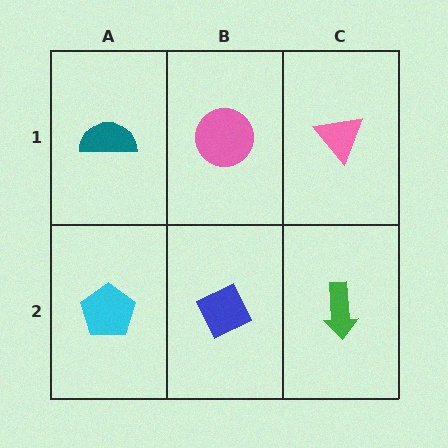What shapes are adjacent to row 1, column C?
A green arrow (row 2, column C), a pink circle (row 1, column B).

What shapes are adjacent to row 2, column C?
A pink triangle (row 1, column C), a blue diamond (row 2, column B).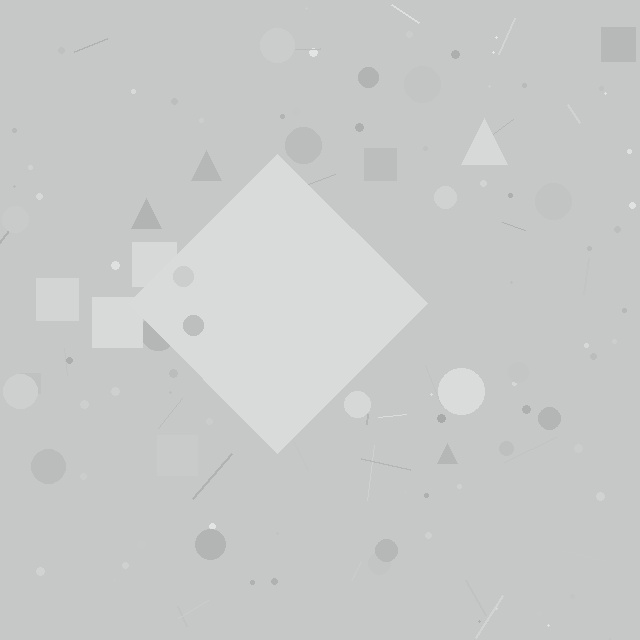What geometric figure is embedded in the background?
A diamond is embedded in the background.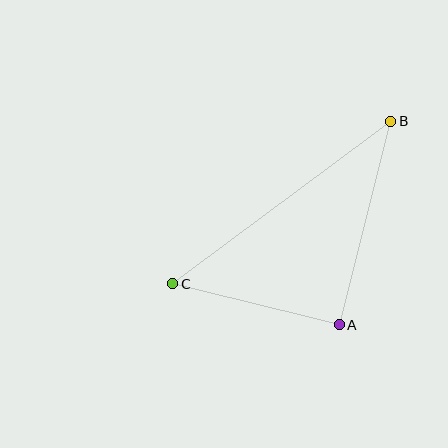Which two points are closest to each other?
Points A and C are closest to each other.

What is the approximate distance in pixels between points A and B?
The distance between A and B is approximately 210 pixels.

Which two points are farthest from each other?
Points B and C are farthest from each other.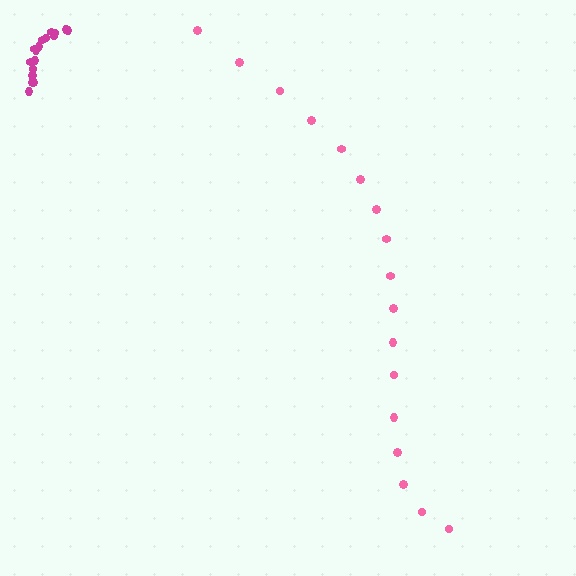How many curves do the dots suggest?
There are 2 distinct paths.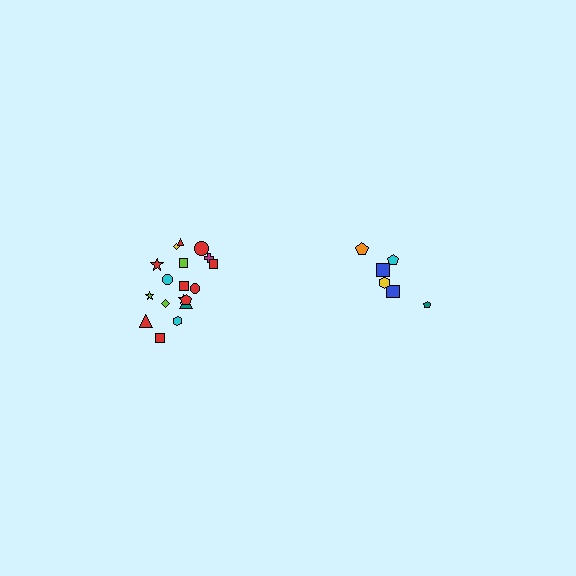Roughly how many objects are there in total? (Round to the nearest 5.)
Roughly 25 objects in total.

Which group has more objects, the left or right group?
The left group.